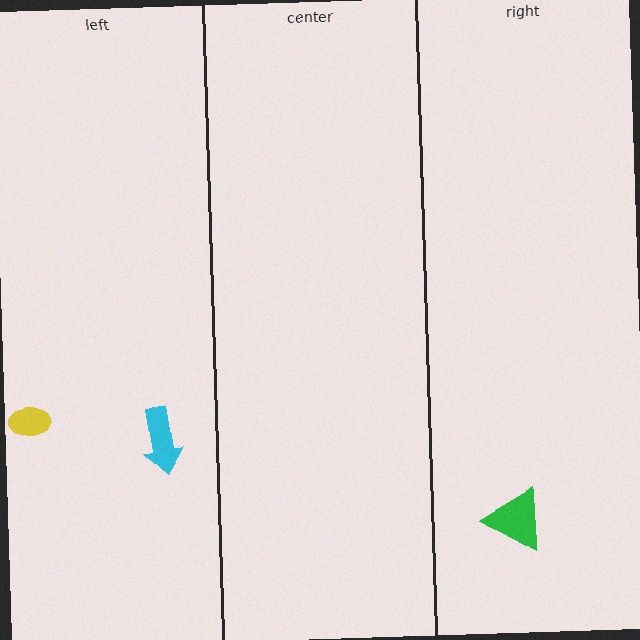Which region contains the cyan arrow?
The left region.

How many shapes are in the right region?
1.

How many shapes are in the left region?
2.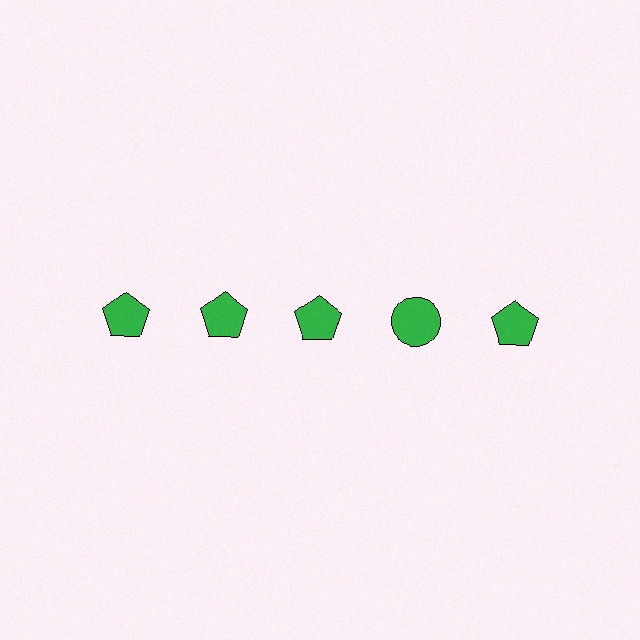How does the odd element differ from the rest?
It has a different shape: circle instead of pentagon.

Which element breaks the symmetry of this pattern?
The green circle in the top row, second from right column breaks the symmetry. All other shapes are green pentagons.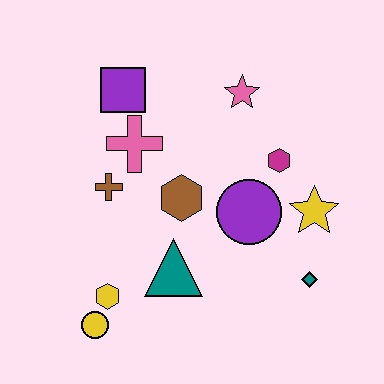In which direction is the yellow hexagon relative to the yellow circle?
The yellow hexagon is above the yellow circle.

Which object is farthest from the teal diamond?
The purple square is farthest from the teal diamond.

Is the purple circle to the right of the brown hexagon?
Yes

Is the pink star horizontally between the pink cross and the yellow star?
Yes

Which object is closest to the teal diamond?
The yellow star is closest to the teal diamond.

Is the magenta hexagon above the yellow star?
Yes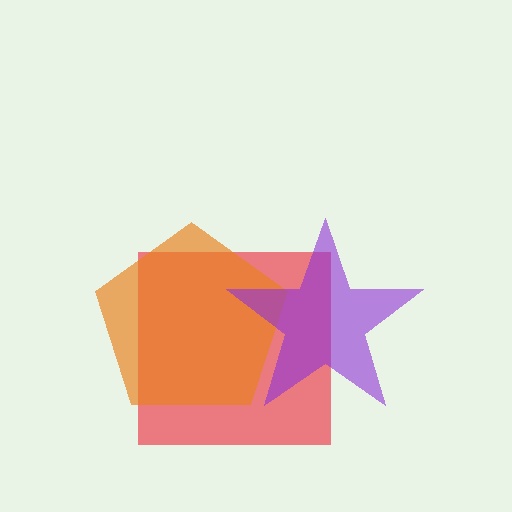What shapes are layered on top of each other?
The layered shapes are: a red square, an orange pentagon, a purple star.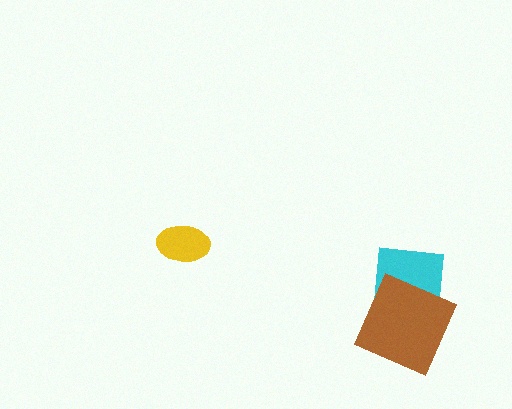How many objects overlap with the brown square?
1 object overlaps with the brown square.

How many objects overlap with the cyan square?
1 object overlaps with the cyan square.